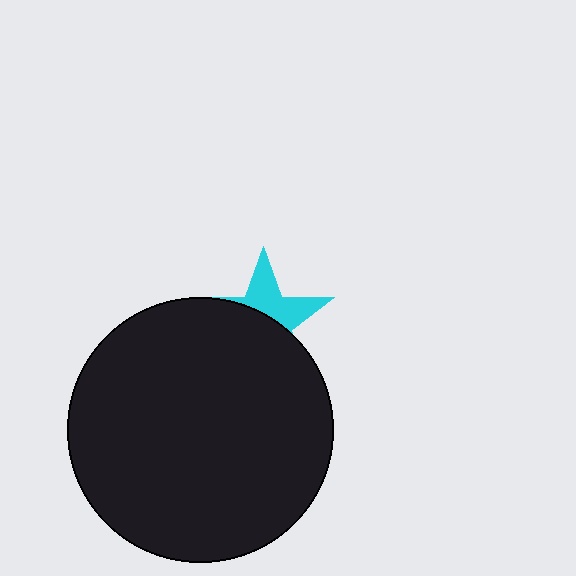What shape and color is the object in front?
The object in front is a black circle.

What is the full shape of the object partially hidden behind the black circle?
The partially hidden object is a cyan star.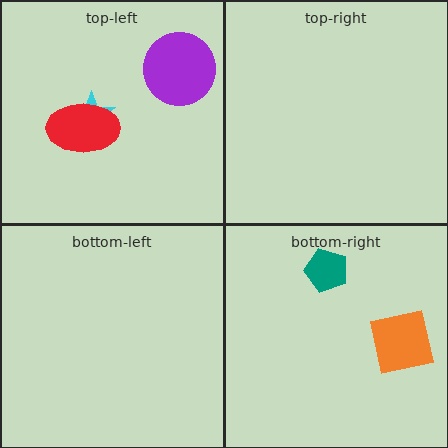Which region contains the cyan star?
The top-left region.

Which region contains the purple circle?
The top-left region.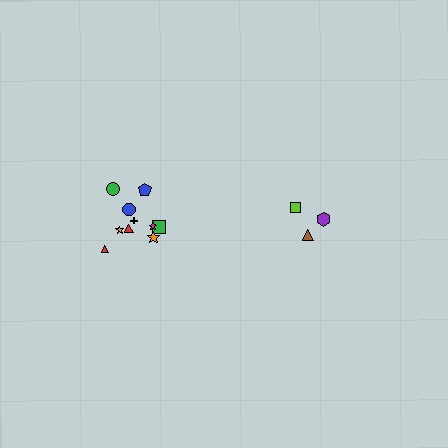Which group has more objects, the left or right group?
The left group.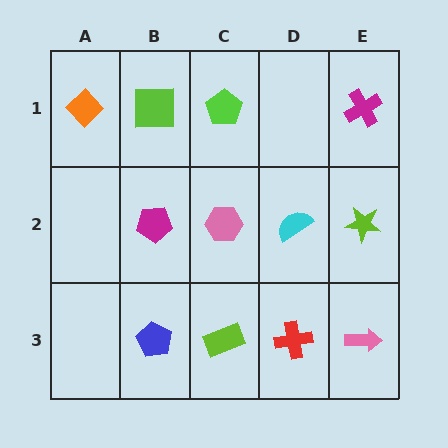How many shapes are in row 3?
4 shapes.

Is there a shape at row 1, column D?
No, that cell is empty.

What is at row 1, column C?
A lime pentagon.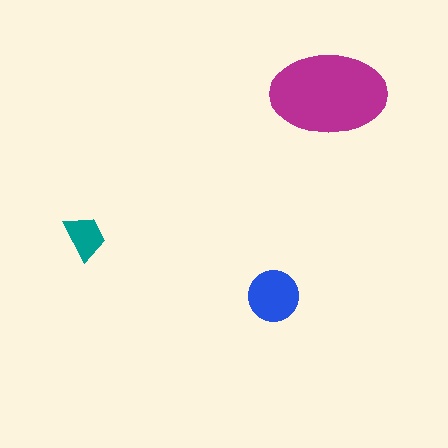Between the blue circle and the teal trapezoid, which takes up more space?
The blue circle.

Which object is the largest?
The magenta ellipse.